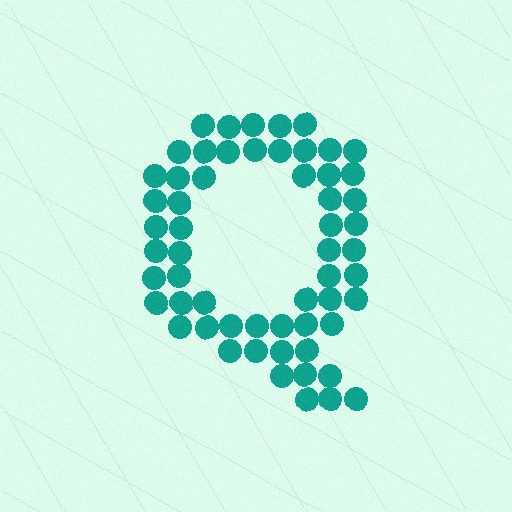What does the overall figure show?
The overall figure shows the letter Q.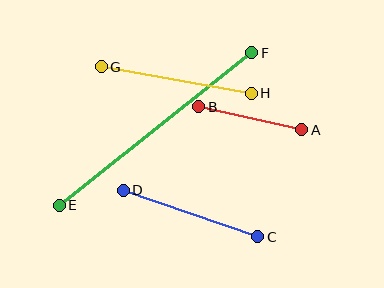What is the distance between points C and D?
The distance is approximately 142 pixels.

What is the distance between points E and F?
The distance is approximately 246 pixels.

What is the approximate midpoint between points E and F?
The midpoint is at approximately (156, 129) pixels.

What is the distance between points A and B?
The distance is approximately 106 pixels.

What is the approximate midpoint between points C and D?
The midpoint is at approximately (190, 214) pixels.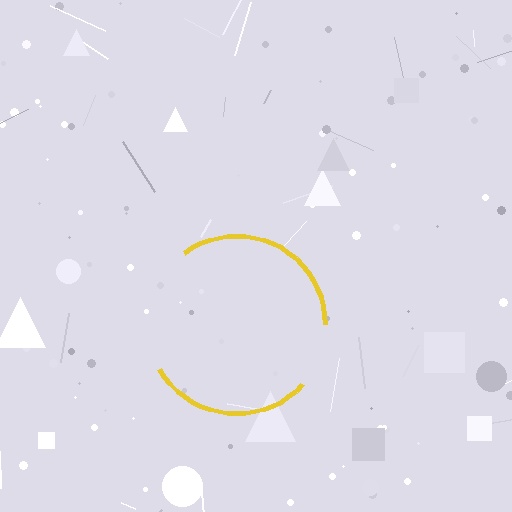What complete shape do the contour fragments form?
The contour fragments form a circle.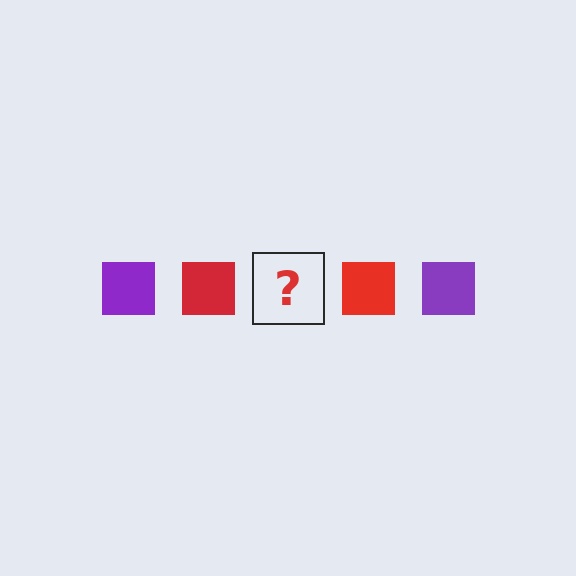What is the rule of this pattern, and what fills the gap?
The rule is that the pattern cycles through purple, red squares. The gap should be filled with a purple square.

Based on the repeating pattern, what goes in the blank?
The blank should be a purple square.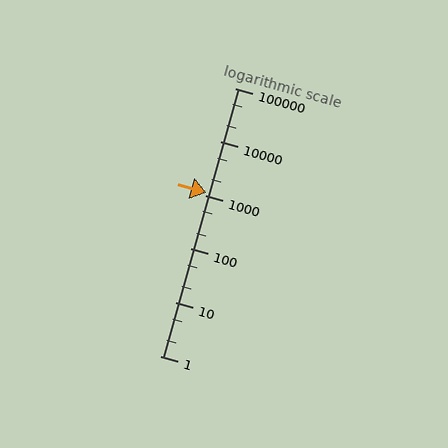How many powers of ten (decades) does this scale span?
The scale spans 5 decades, from 1 to 100000.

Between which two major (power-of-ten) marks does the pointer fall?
The pointer is between 1000 and 10000.